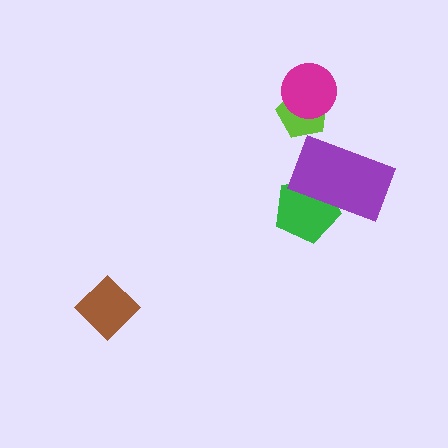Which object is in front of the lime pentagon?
The magenta circle is in front of the lime pentagon.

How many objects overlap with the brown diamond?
0 objects overlap with the brown diamond.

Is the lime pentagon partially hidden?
Yes, it is partially covered by another shape.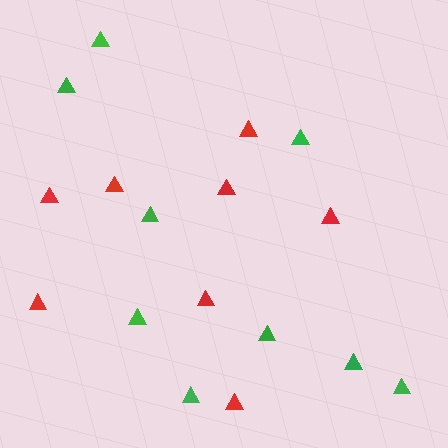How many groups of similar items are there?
There are 2 groups: one group of green triangles (9) and one group of red triangles (8).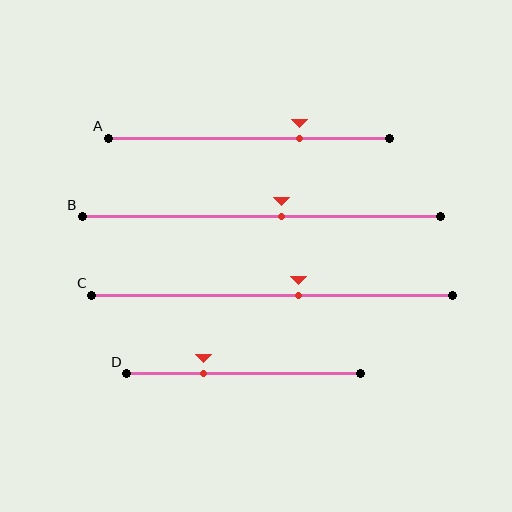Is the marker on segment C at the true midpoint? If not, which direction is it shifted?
No, the marker on segment C is shifted to the right by about 7% of the segment length.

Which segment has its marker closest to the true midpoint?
Segment B has its marker closest to the true midpoint.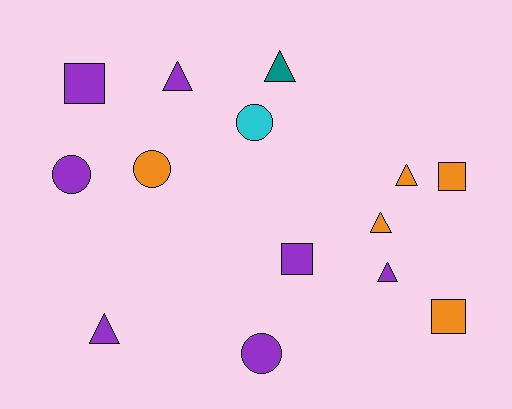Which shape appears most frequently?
Triangle, with 6 objects.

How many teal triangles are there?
There is 1 teal triangle.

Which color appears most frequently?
Purple, with 7 objects.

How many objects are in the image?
There are 14 objects.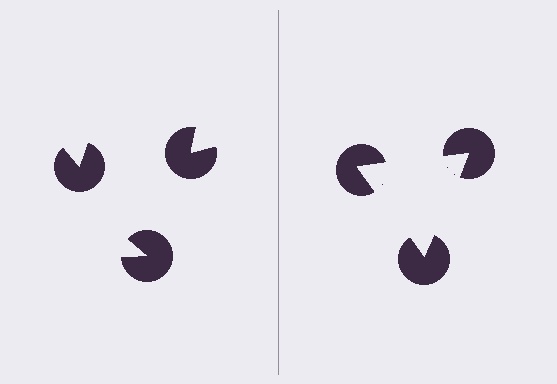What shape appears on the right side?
An illusory triangle.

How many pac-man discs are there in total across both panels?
6 — 3 on each side.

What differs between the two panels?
The pac-man discs are positioned identically on both sides; only the wedge orientations differ. On the right they align to a triangle; on the left they are misaligned.